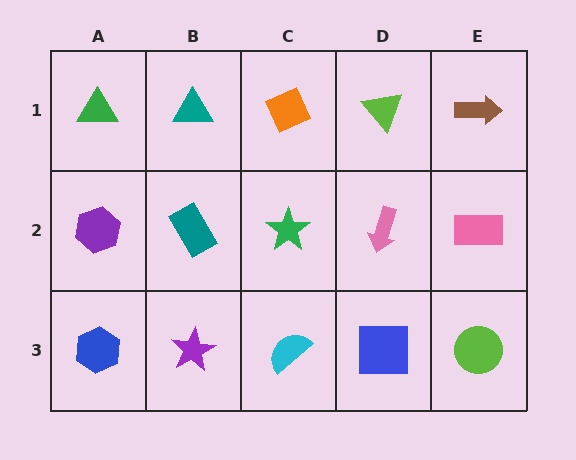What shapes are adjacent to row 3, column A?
A purple hexagon (row 2, column A), a purple star (row 3, column B).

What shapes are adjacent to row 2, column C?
An orange diamond (row 1, column C), a cyan semicircle (row 3, column C), a teal rectangle (row 2, column B), a pink arrow (row 2, column D).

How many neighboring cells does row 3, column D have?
3.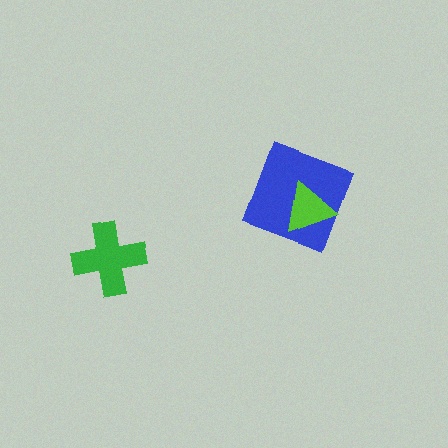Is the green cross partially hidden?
No, no other shape covers it.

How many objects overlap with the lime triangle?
1 object overlaps with the lime triangle.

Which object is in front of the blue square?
The lime triangle is in front of the blue square.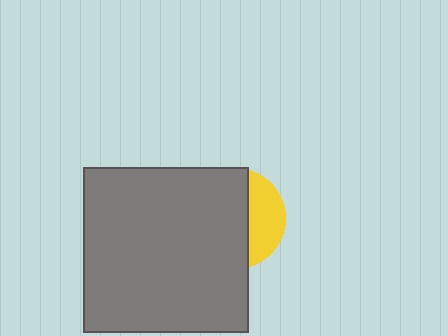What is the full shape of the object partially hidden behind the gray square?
The partially hidden object is a yellow circle.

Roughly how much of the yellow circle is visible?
A small part of it is visible (roughly 33%).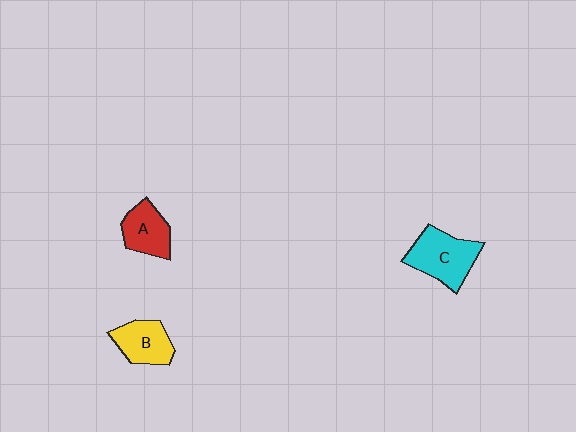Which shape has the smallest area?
Shape A (red).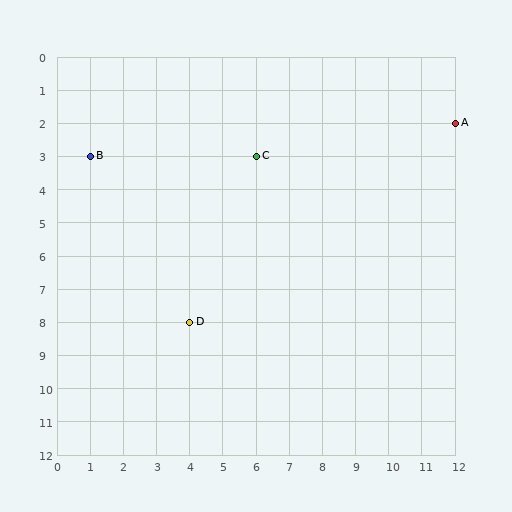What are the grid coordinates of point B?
Point B is at grid coordinates (1, 3).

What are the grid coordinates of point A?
Point A is at grid coordinates (12, 2).